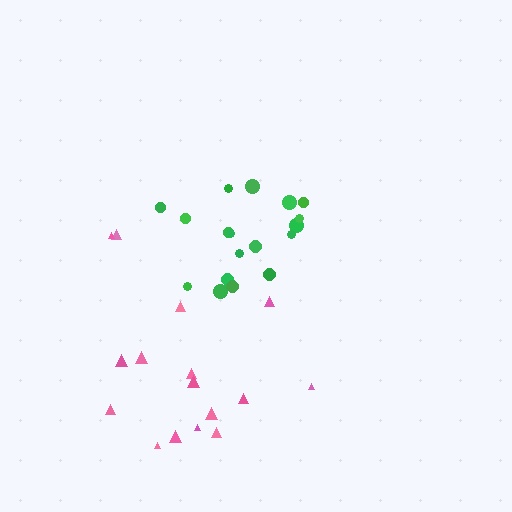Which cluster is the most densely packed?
Green.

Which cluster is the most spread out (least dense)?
Pink.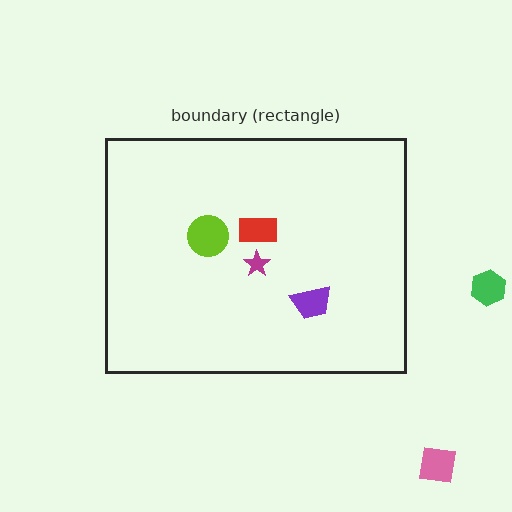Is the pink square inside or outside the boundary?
Outside.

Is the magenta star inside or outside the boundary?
Inside.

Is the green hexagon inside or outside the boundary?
Outside.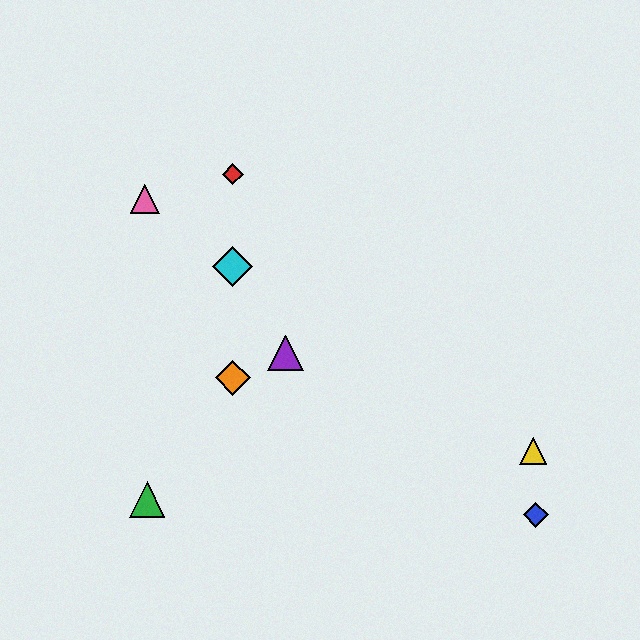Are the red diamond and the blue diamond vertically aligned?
No, the red diamond is at x≈233 and the blue diamond is at x≈536.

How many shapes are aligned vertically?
3 shapes (the red diamond, the orange diamond, the cyan diamond) are aligned vertically.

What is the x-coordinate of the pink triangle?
The pink triangle is at x≈145.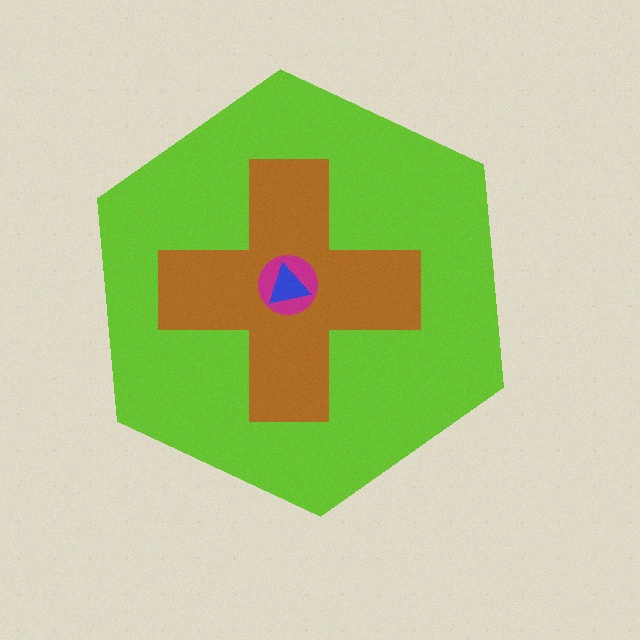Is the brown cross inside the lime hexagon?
Yes.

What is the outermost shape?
The lime hexagon.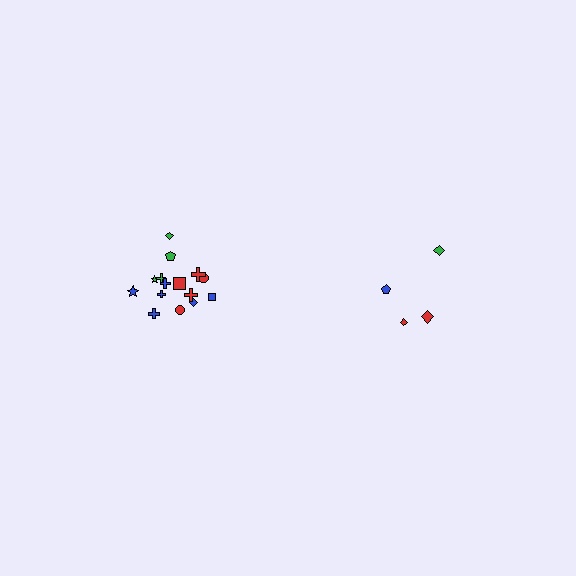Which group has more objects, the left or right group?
The left group.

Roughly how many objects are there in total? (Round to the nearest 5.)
Roughly 20 objects in total.